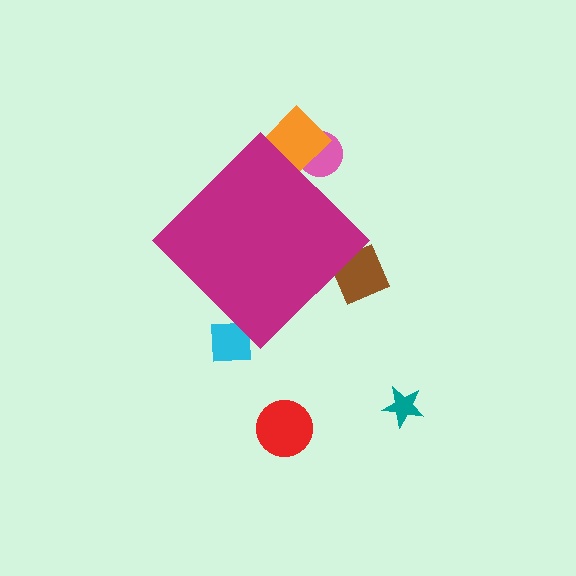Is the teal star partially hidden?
No, the teal star is fully visible.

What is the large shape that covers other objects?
A magenta diamond.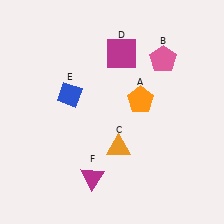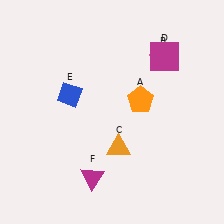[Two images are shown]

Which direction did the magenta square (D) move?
The magenta square (D) moved right.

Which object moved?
The magenta square (D) moved right.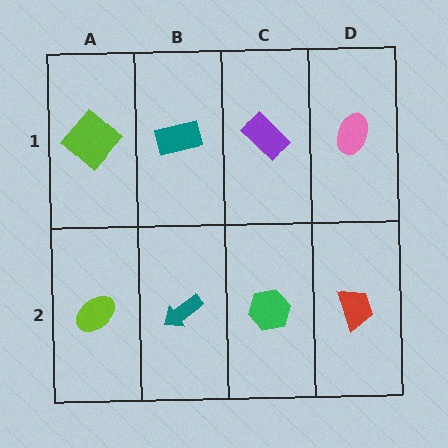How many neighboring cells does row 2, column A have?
2.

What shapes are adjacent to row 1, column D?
A red trapezoid (row 2, column D), a purple rectangle (row 1, column C).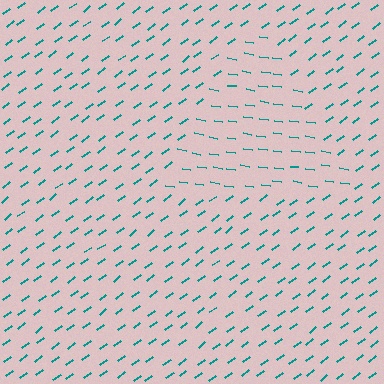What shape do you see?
I see a triangle.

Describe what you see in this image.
The image is filled with small teal line segments. A triangle region in the image has lines oriented differently from the surrounding lines, creating a visible texture boundary.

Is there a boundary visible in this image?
Yes, there is a texture boundary formed by a change in line orientation.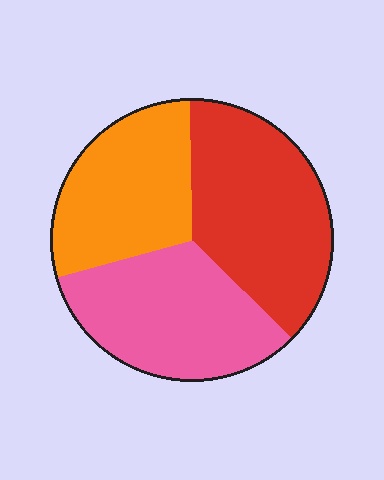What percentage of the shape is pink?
Pink takes up about one third (1/3) of the shape.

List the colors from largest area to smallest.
From largest to smallest: red, pink, orange.